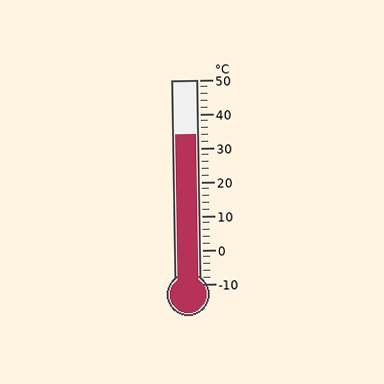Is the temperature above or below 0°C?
The temperature is above 0°C.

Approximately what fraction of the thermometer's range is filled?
The thermometer is filled to approximately 75% of its range.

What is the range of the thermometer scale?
The thermometer scale ranges from -10°C to 50°C.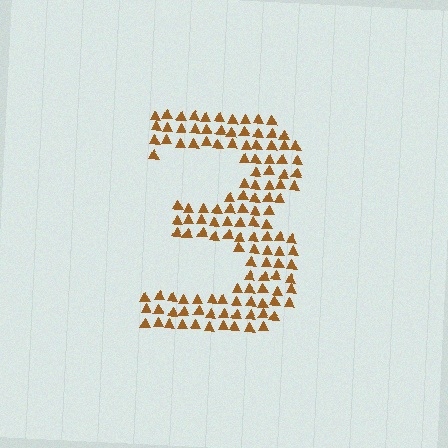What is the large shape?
The large shape is the digit 3.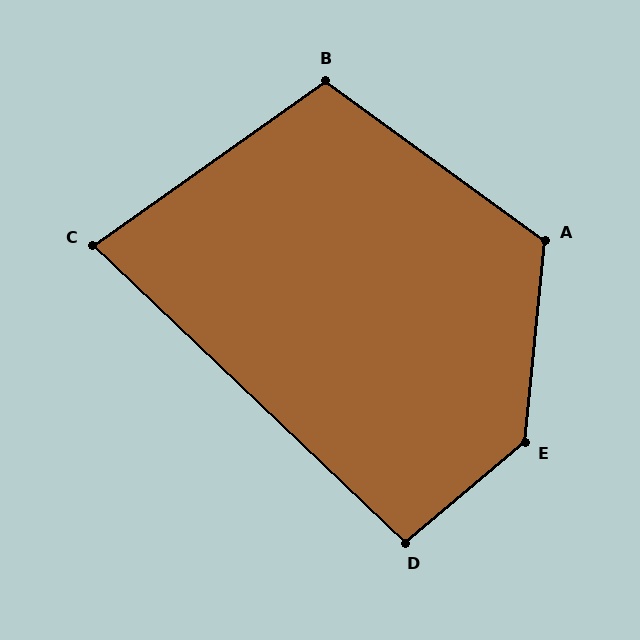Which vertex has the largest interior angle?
E, at approximately 136 degrees.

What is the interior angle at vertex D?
Approximately 96 degrees (obtuse).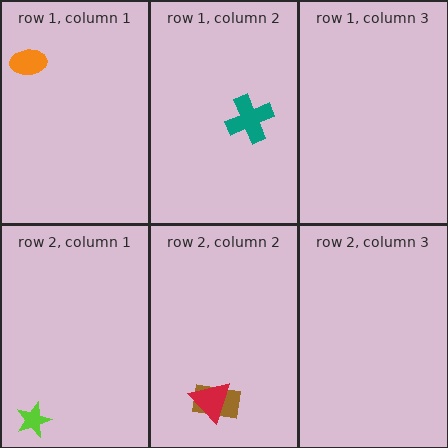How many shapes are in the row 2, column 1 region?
1.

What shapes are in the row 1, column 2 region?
The teal cross.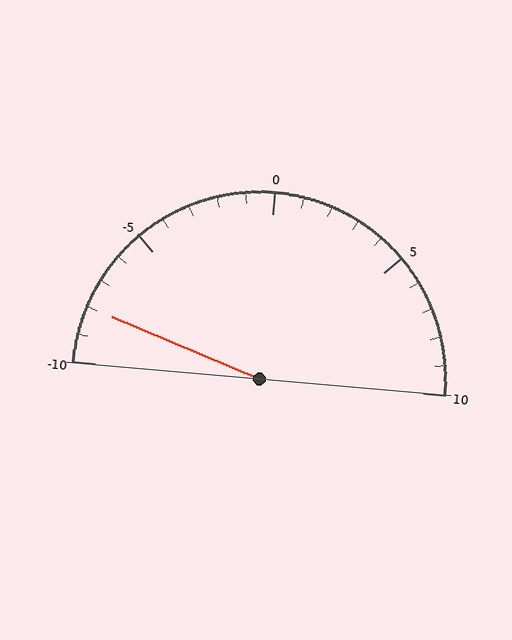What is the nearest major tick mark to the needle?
The nearest major tick mark is -10.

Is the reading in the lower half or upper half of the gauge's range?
The reading is in the lower half of the range (-10 to 10).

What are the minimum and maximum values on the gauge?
The gauge ranges from -10 to 10.